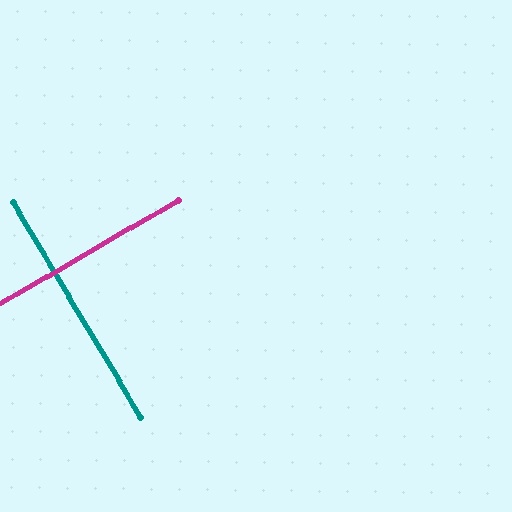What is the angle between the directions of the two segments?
Approximately 89 degrees.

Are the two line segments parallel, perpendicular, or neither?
Perpendicular — they meet at approximately 89°.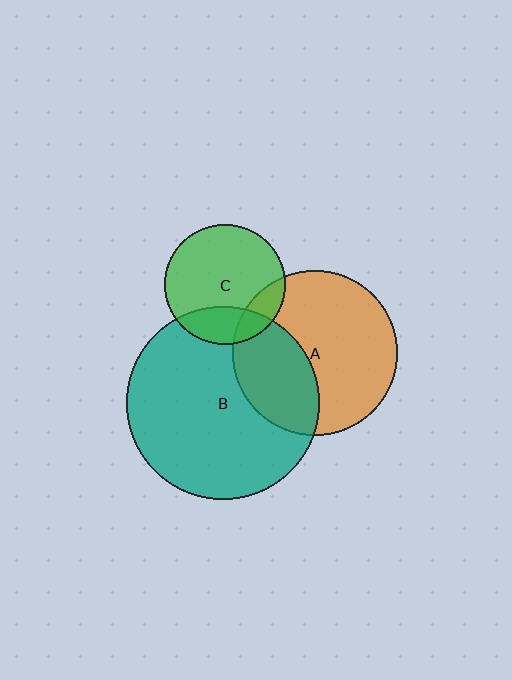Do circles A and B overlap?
Yes.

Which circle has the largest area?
Circle B (teal).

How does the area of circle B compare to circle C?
Approximately 2.6 times.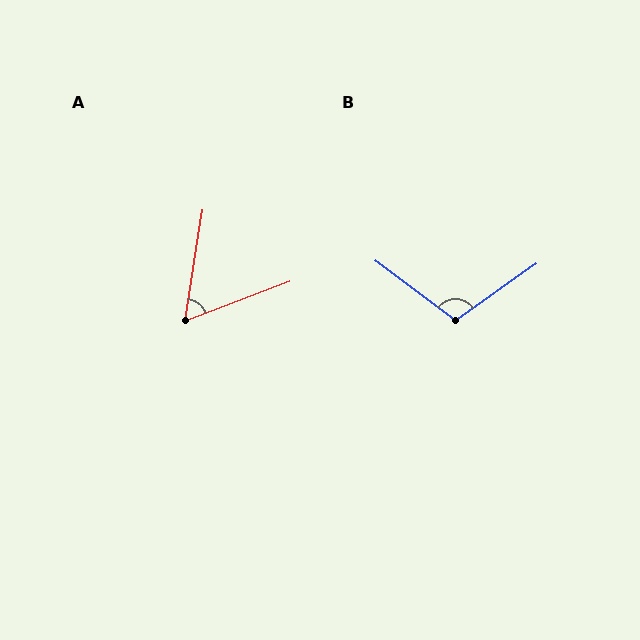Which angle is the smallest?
A, at approximately 60 degrees.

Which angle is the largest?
B, at approximately 108 degrees.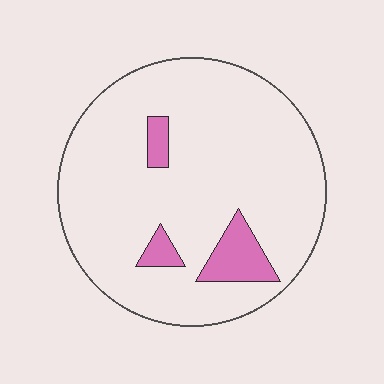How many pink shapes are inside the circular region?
3.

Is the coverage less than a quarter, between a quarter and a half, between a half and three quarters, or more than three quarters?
Less than a quarter.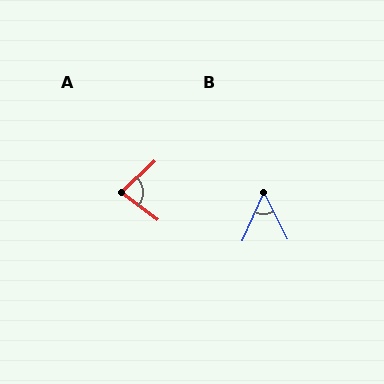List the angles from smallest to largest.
B (50°), A (80°).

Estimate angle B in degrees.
Approximately 50 degrees.